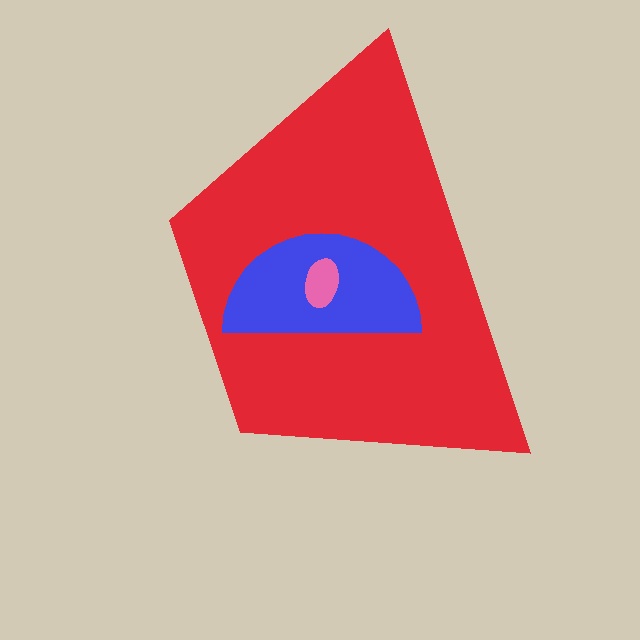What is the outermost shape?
The red trapezoid.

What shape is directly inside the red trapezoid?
The blue semicircle.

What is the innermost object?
The pink ellipse.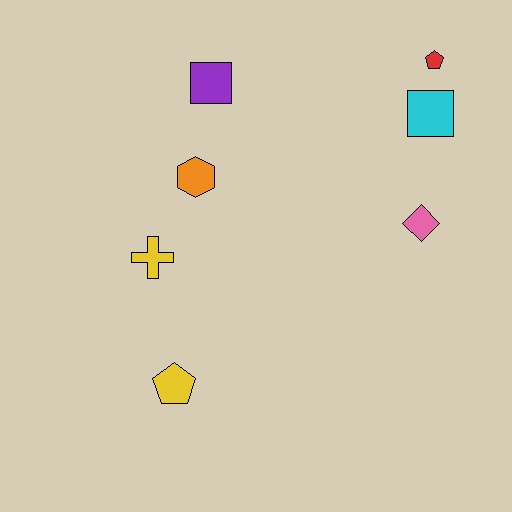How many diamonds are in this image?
There is 1 diamond.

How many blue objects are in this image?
There are no blue objects.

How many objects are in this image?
There are 7 objects.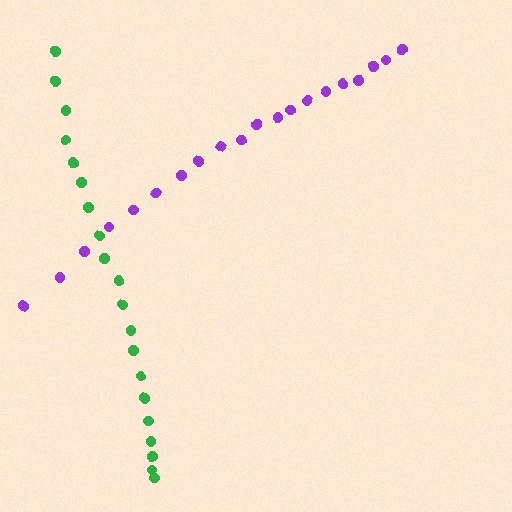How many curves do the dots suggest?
There are 2 distinct paths.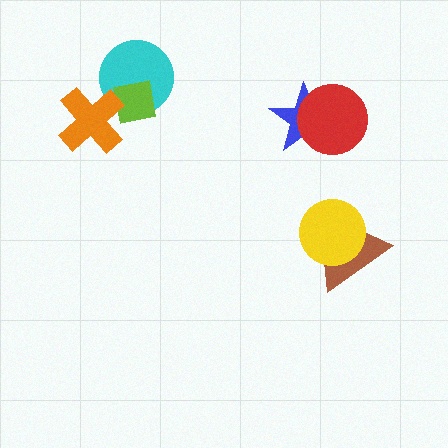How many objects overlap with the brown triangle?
1 object overlaps with the brown triangle.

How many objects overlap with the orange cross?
2 objects overlap with the orange cross.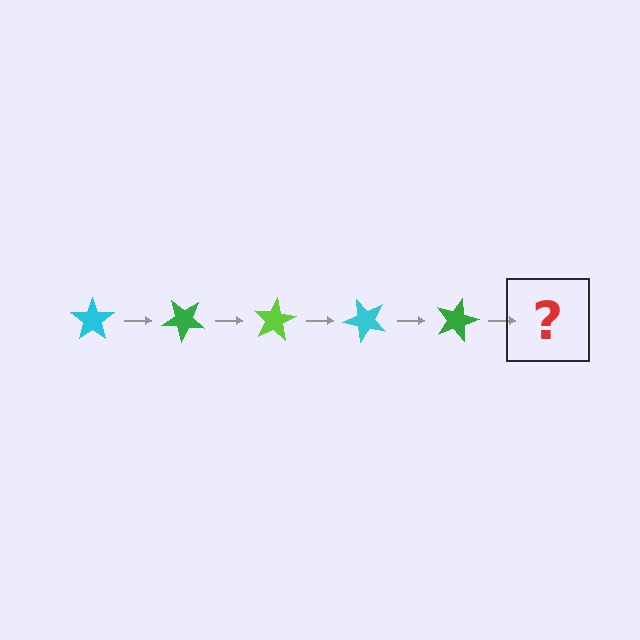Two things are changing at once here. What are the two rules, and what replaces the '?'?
The two rules are that it rotates 40 degrees each step and the color cycles through cyan, green, and lime. The '?' should be a lime star, rotated 200 degrees from the start.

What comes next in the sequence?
The next element should be a lime star, rotated 200 degrees from the start.